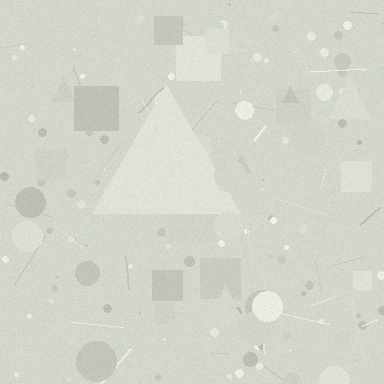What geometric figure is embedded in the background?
A triangle is embedded in the background.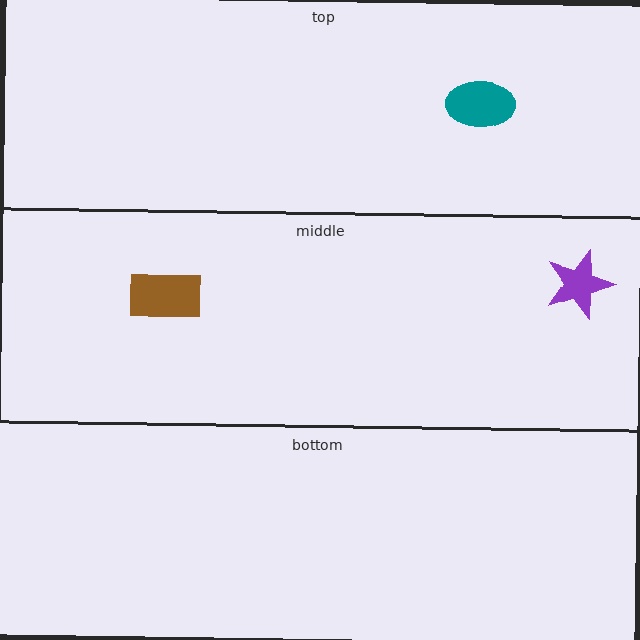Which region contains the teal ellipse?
The top region.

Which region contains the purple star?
The middle region.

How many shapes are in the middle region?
2.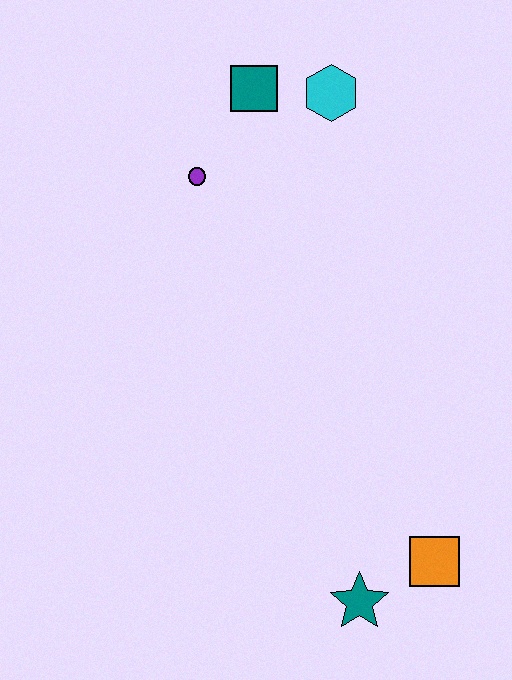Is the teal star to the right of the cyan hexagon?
Yes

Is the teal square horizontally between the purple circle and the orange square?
Yes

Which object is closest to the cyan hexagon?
The teal square is closest to the cyan hexagon.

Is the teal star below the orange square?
Yes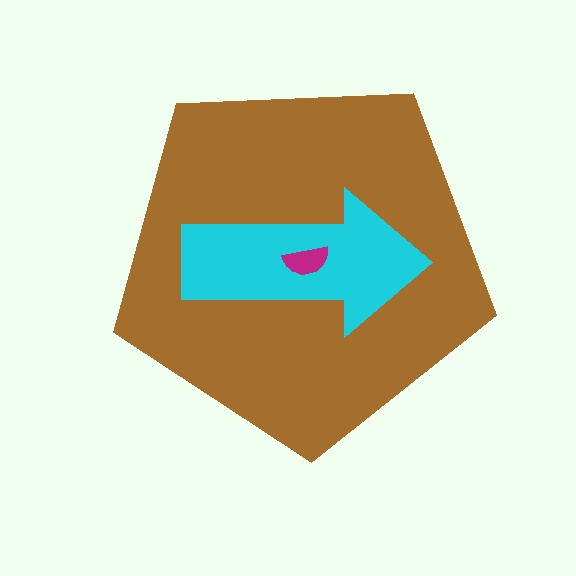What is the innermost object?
The magenta semicircle.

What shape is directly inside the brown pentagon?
The cyan arrow.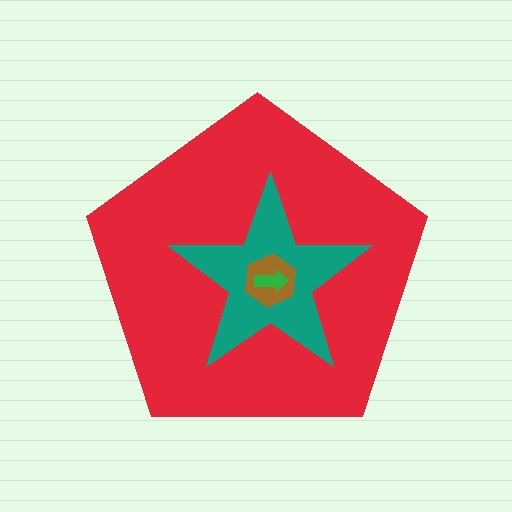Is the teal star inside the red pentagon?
Yes.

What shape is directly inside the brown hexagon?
The green arrow.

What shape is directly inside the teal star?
The brown hexagon.